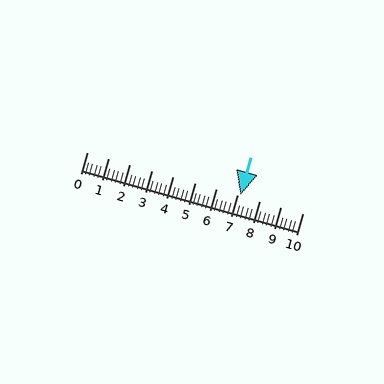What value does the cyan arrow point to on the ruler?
The cyan arrow points to approximately 7.1.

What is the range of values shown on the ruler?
The ruler shows values from 0 to 10.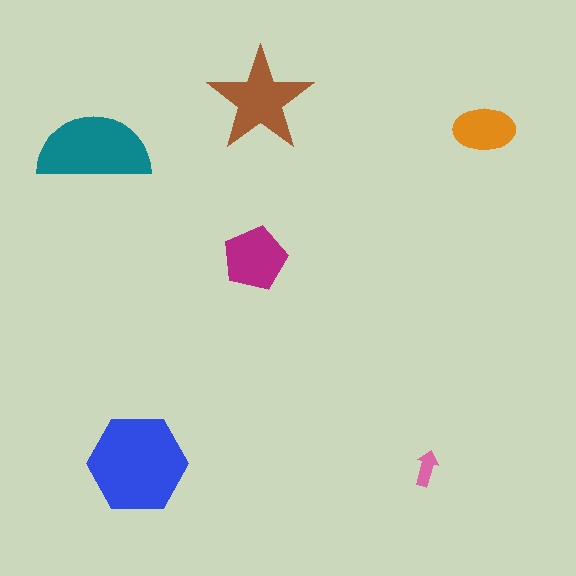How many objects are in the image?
There are 6 objects in the image.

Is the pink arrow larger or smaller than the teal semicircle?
Smaller.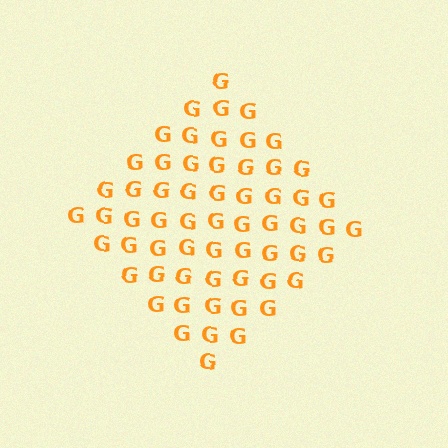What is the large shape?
The large shape is a diamond.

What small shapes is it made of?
It is made of small letter G's.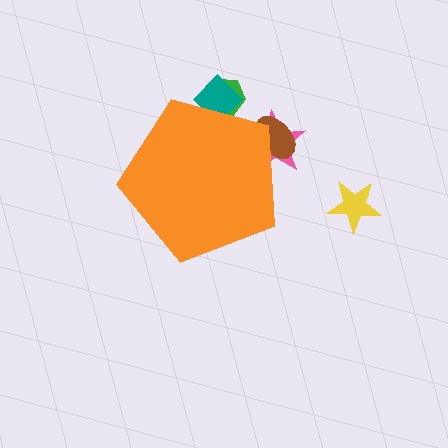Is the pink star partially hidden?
Yes, the pink star is partially hidden behind the orange pentagon.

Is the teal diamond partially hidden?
Yes, the teal diamond is partially hidden behind the orange pentagon.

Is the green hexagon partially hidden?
Yes, the green hexagon is partially hidden behind the orange pentagon.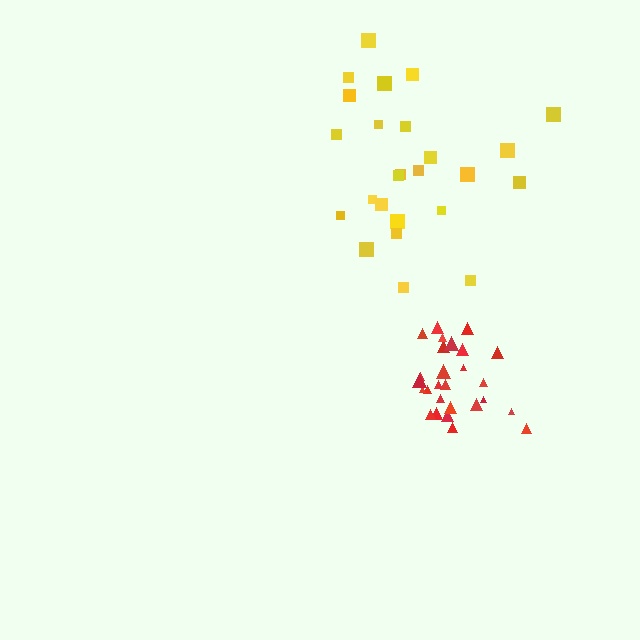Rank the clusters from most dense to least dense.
red, yellow.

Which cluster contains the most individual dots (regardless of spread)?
Red (27).